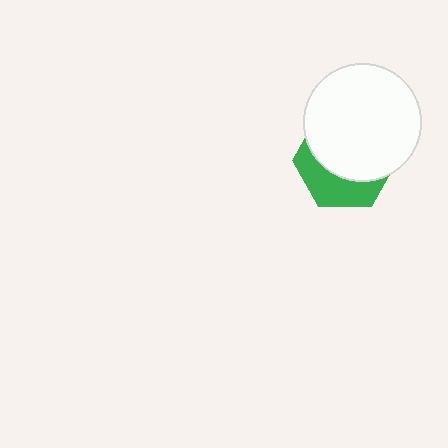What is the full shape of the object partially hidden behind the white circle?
The partially hidden object is a green hexagon.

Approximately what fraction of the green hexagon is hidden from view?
Roughly 63% of the green hexagon is hidden behind the white circle.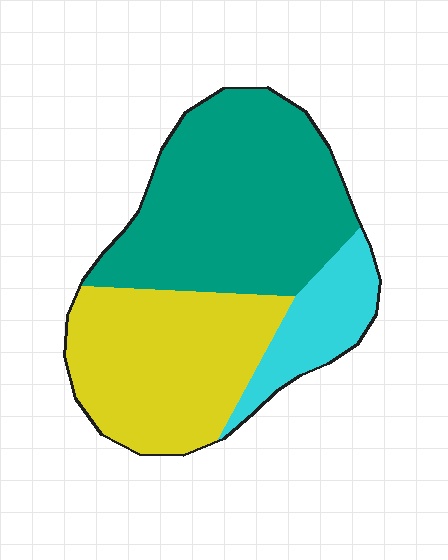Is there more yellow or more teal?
Teal.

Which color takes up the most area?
Teal, at roughly 50%.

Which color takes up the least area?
Cyan, at roughly 15%.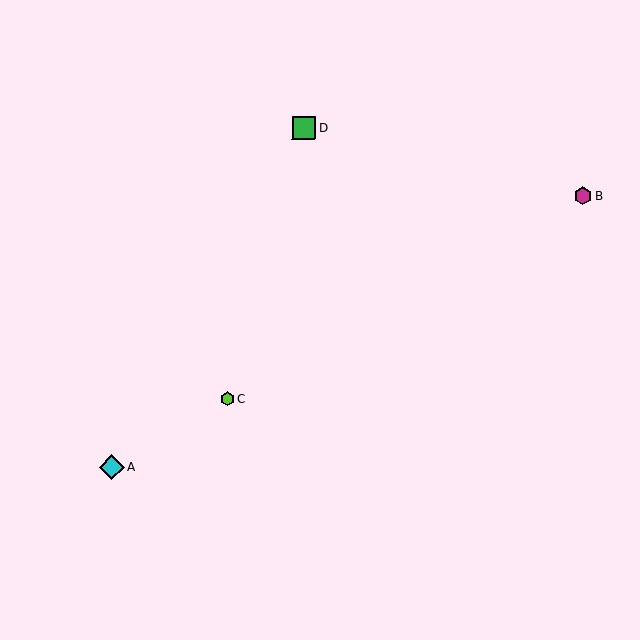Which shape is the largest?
The cyan diamond (labeled A) is the largest.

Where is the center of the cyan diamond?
The center of the cyan diamond is at (112, 468).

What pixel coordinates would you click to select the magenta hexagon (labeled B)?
Click at (583, 195) to select the magenta hexagon B.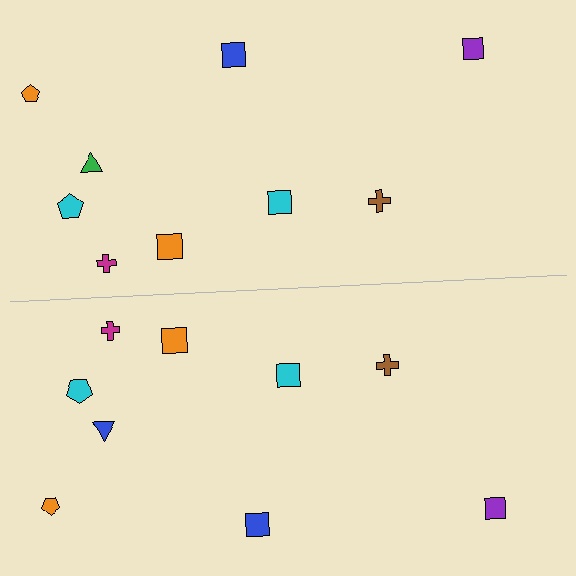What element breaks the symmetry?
The blue triangle on the bottom side breaks the symmetry — its mirror counterpart is green.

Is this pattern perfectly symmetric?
No, the pattern is not perfectly symmetric. The blue triangle on the bottom side breaks the symmetry — its mirror counterpart is green.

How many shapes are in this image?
There are 18 shapes in this image.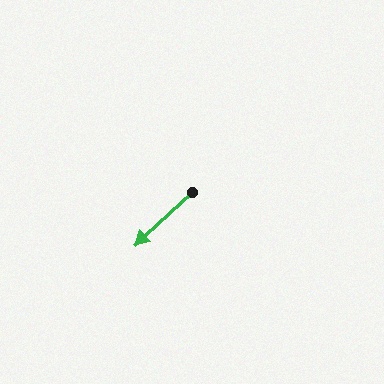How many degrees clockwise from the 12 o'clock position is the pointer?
Approximately 227 degrees.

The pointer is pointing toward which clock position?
Roughly 8 o'clock.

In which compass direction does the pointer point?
Southwest.